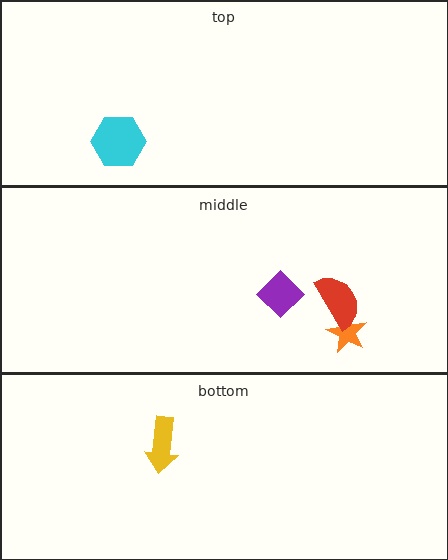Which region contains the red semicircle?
The middle region.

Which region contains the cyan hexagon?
The top region.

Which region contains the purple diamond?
The middle region.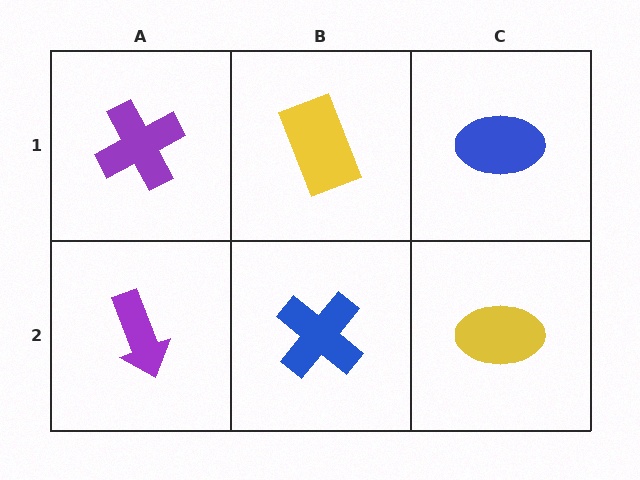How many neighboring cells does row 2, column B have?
3.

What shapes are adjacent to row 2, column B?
A yellow rectangle (row 1, column B), a purple arrow (row 2, column A), a yellow ellipse (row 2, column C).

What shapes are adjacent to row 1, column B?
A blue cross (row 2, column B), a purple cross (row 1, column A), a blue ellipse (row 1, column C).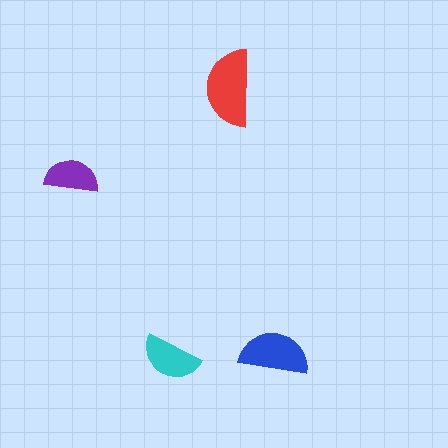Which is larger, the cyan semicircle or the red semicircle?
The red one.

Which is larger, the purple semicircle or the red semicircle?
The red one.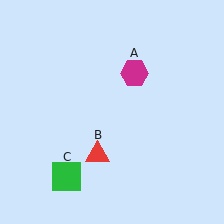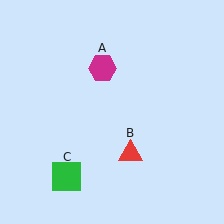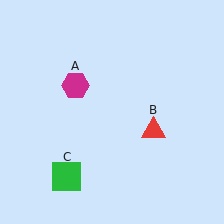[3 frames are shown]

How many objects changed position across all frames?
2 objects changed position: magenta hexagon (object A), red triangle (object B).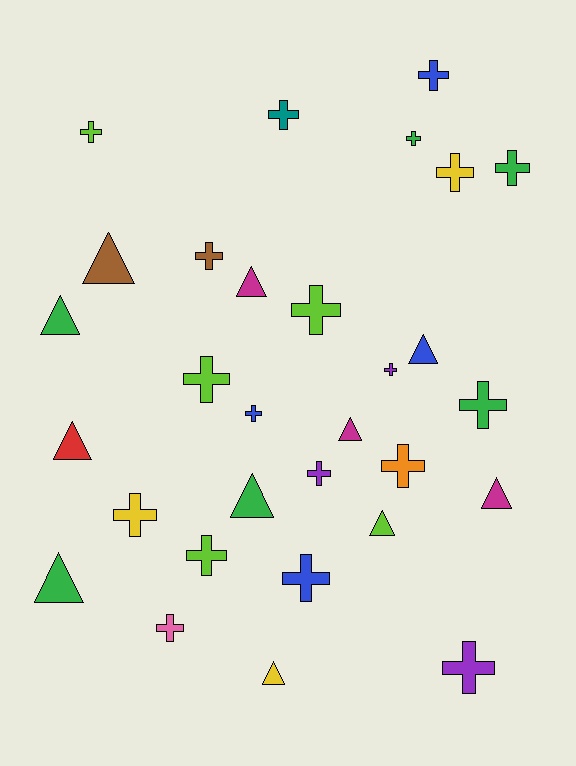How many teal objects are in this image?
There is 1 teal object.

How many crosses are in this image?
There are 19 crosses.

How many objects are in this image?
There are 30 objects.